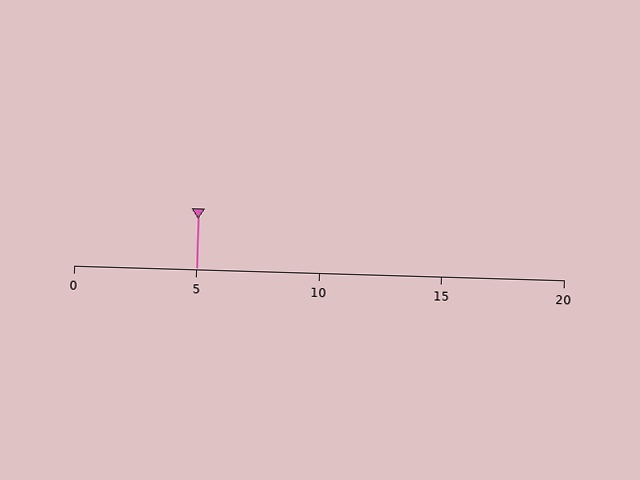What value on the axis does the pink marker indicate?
The marker indicates approximately 5.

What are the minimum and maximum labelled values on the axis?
The axis runs from 0 to 20.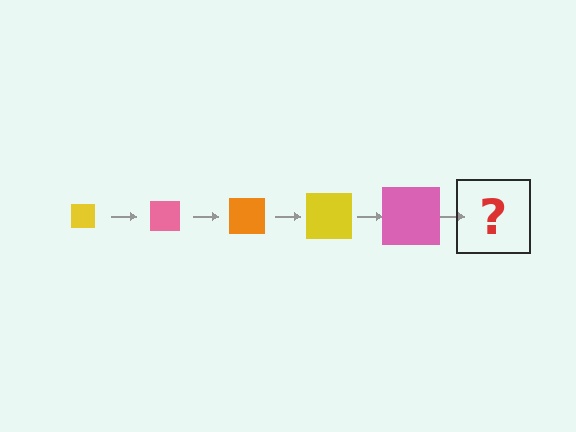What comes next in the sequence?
The next element should be an orange square, larger than the previous one.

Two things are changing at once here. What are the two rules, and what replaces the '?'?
The two rules are that the square grows larger each step and the color cycles through yellow, pink, and orange. The '?' should be an orange square, larger than the previous one.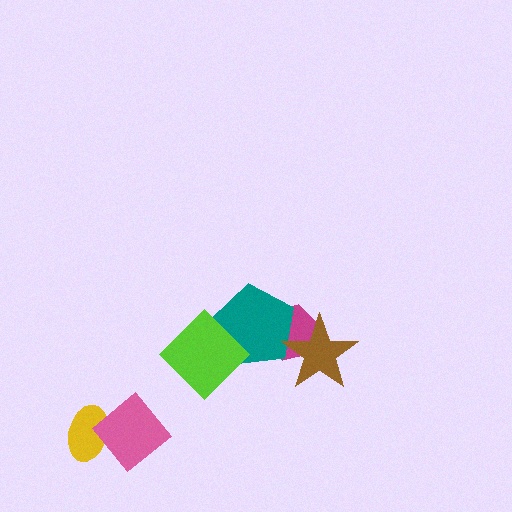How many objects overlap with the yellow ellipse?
1 object overlaps with the yellow ellipse.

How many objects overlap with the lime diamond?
1 object overlaps with the lime diamond.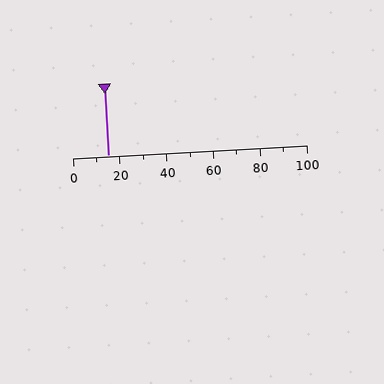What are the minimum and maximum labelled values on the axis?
The axis runs from 0 to 100.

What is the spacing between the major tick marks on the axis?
The major ticks are spaced 20 apart.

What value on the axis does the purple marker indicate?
The marker indicates approximately 15.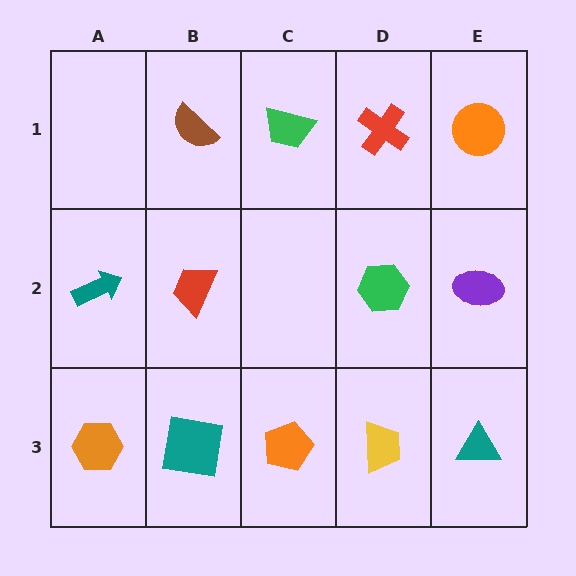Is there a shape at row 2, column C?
No, that cell is empty.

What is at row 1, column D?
A red cross.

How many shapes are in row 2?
4 shapes.